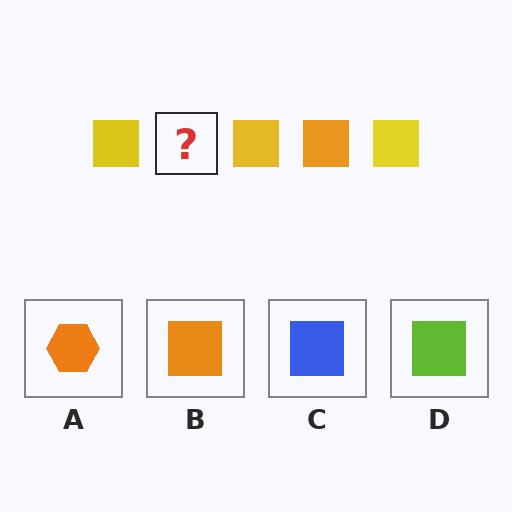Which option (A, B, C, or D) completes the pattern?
B.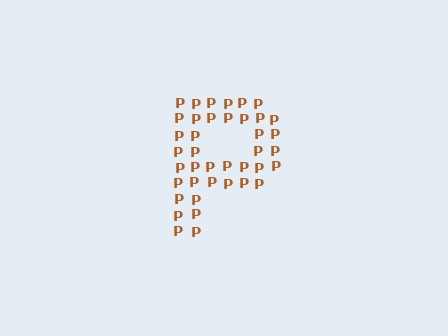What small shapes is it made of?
It is made of small letter P's.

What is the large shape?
The large shape is the letter P.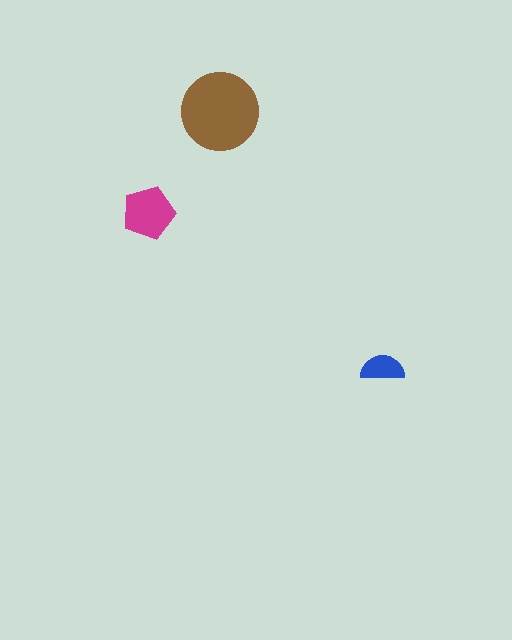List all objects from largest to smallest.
The brown circle, the magenta pentagon, the blue semicircle.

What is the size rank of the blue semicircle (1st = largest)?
3rd.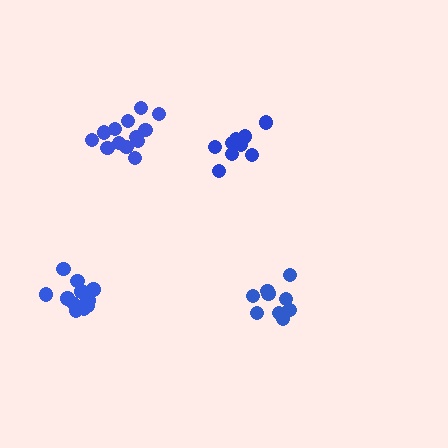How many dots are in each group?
Group 1: 9 dots, Group 2: 10 dots, Group 3: 14 dots, Group 4: 13 dots (46 total).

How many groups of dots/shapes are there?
There are 4 groups.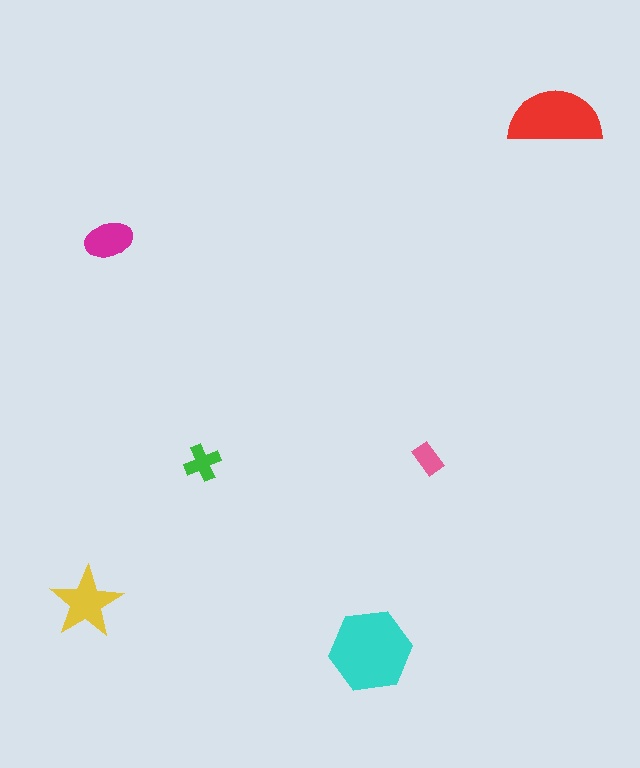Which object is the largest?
The cyan hexagon.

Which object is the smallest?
The pink rectangle.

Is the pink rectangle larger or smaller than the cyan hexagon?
Smaller.